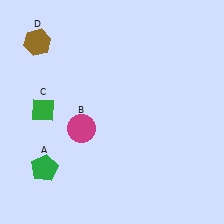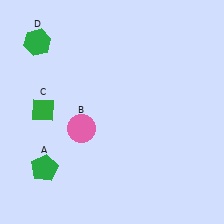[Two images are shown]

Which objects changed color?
B changed from magenta to pink. D changed from brown to green.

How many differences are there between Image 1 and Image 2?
There are 2 differences between the two images.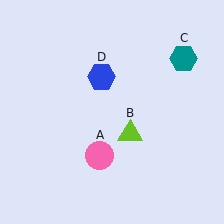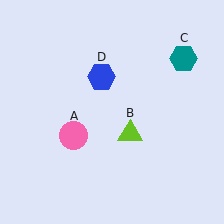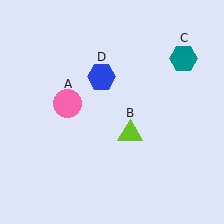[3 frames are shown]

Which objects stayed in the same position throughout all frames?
Lime triangle (object B) and teal hexagon (object C) and blue hexagon (object D) remained stationary.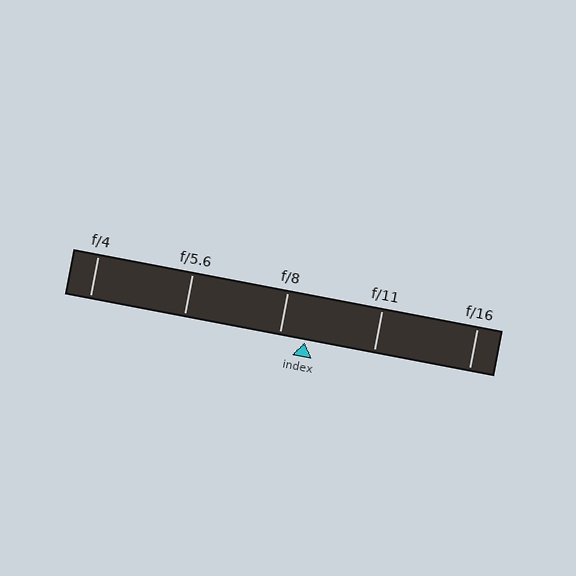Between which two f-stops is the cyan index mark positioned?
The index mark is between f/8 and f/11.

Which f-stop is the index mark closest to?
The index mark is closest to f/8.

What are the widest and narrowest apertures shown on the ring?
The widest aperture shown is f/4 and the narrowest is f/16.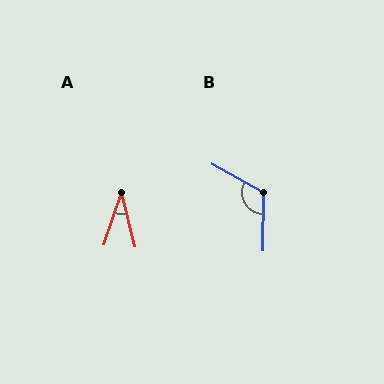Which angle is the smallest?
A, at approximately 32 degrees.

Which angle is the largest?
B, at approximately 118 degrees.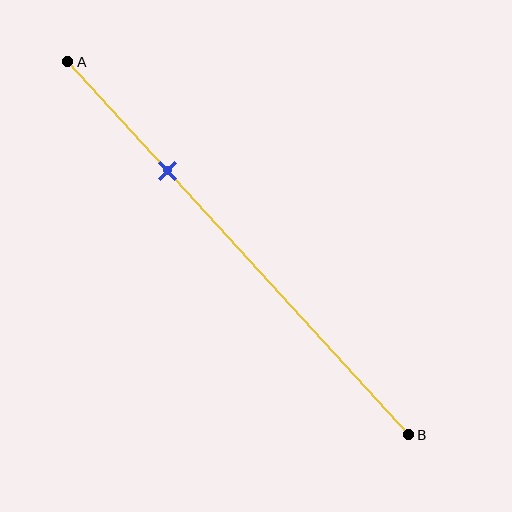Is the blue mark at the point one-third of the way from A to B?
No, the mark is at about 30% from A, not at the 33% one-third point.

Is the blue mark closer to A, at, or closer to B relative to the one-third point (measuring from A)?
The blue mark is closer to point A than the one-third point of segment AB.